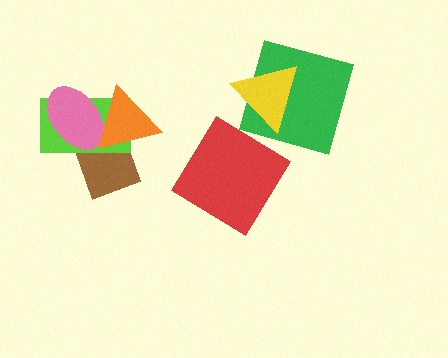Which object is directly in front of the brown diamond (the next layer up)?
The lime rectangle is directly in front of the brown diamond.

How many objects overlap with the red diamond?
0 objects overlap with the red diamond.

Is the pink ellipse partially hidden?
Yes, it is partially covered by another shape.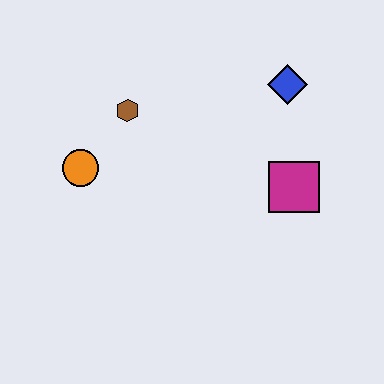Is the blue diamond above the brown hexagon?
Yes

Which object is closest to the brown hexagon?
The orange circle is closest to the brown hexagon.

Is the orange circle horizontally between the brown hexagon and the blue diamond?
No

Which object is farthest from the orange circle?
The blue diamond is farthest from the orange circle.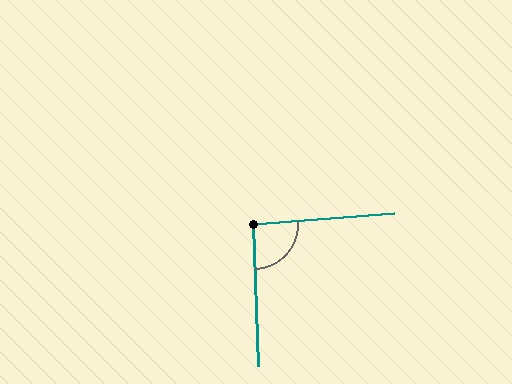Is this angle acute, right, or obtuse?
It is approximately a right angle.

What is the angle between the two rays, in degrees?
Approximately 93 degrees.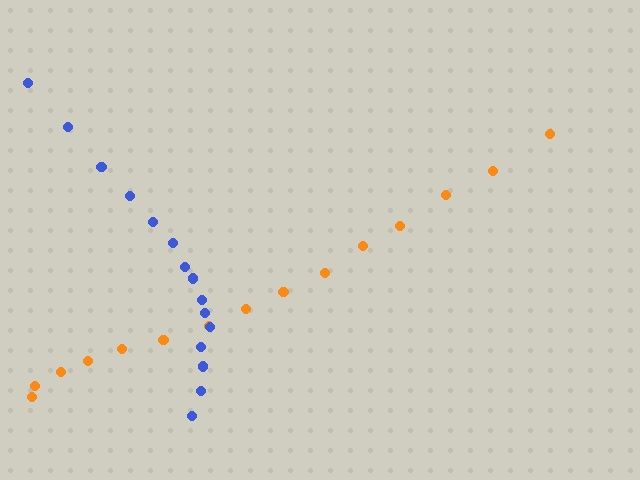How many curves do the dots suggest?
There are 2 distinct paths.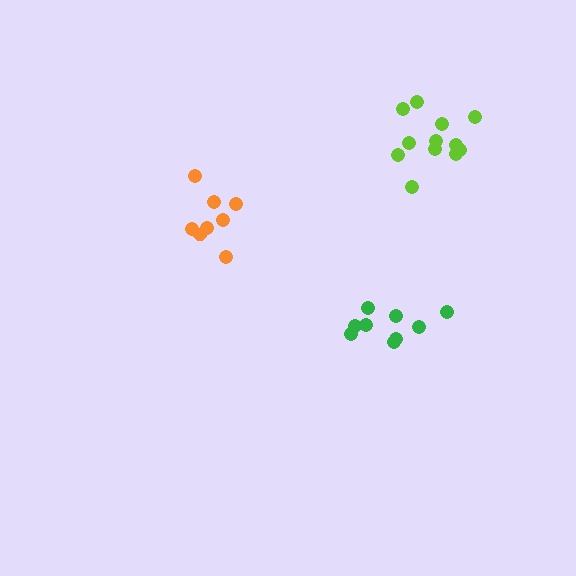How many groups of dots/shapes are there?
There are 3 groups.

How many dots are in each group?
Group 1: 9 dots, Group 2: 8 dots, Group 3: 12 dots (29 total).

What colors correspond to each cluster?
The clusters are colored: green, orange, lime.